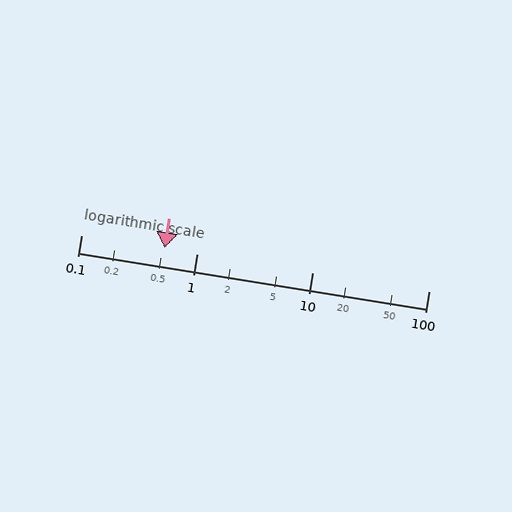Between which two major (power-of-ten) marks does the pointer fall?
The pointer is between 0.1 and 1.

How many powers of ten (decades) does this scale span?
The scale spans 3 decades, from 0.1 to 100.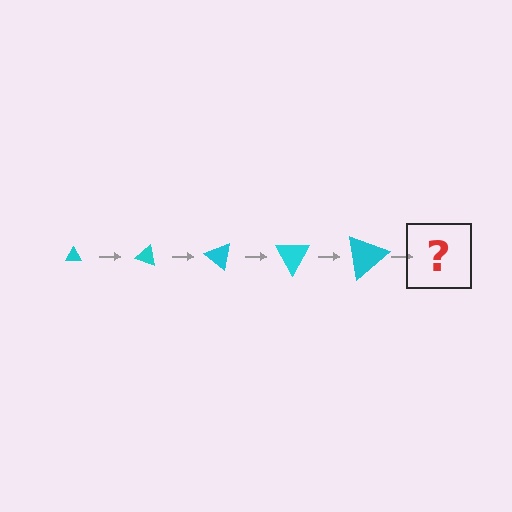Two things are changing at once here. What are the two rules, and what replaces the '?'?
The two rules are that the triangle grows larger each step and it rotates 20 degrees each step. The '?' should be a triangle, larger than the previous one and rotated 100 degrees from the start.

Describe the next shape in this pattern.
It should be a triangle, larger than the previous one and rotated 100 degrees from the start.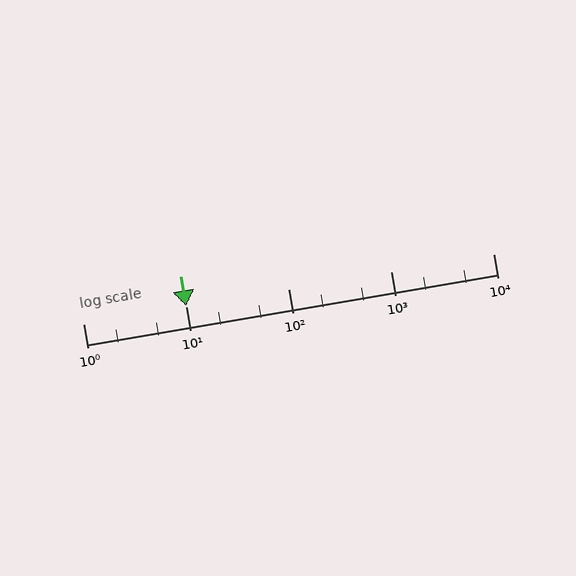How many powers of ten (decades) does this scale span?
The scale spans 4 decades, from 1 to 10000.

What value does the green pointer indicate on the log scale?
The pointer indicates approximately 10.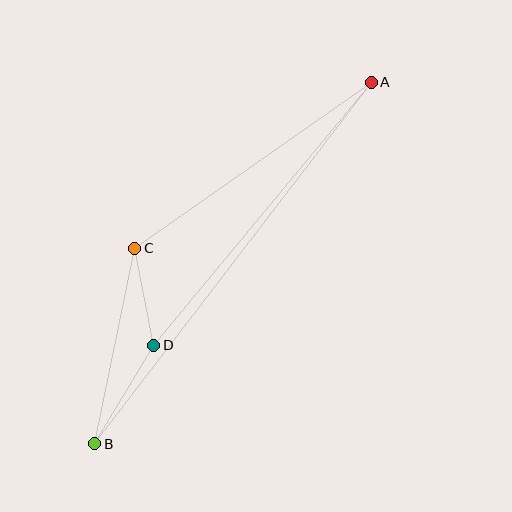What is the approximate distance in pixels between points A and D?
The distance between A and D is approximately 341 pixels.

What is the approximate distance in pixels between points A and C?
The distance between A and C is approximately 289 pixels.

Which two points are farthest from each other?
Points A and B are farthest from each other.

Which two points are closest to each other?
Points C and D are closest to each other.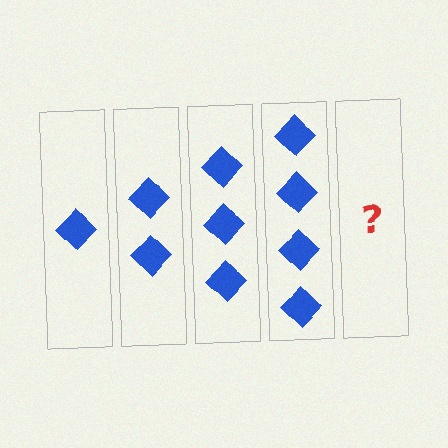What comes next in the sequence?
The next element should be 5 diamonds.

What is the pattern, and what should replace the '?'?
The pattern is that each step adds one more diamond. The '?' should be 5 diamonds.